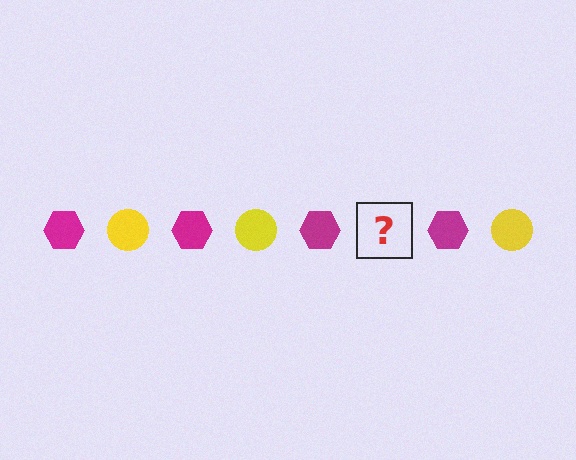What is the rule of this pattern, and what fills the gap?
The rule is that the pattern alternates between magenta hexagon and yellow circle. The gap should be filled with a yellow circle.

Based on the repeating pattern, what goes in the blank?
The blank should be a yellow circle.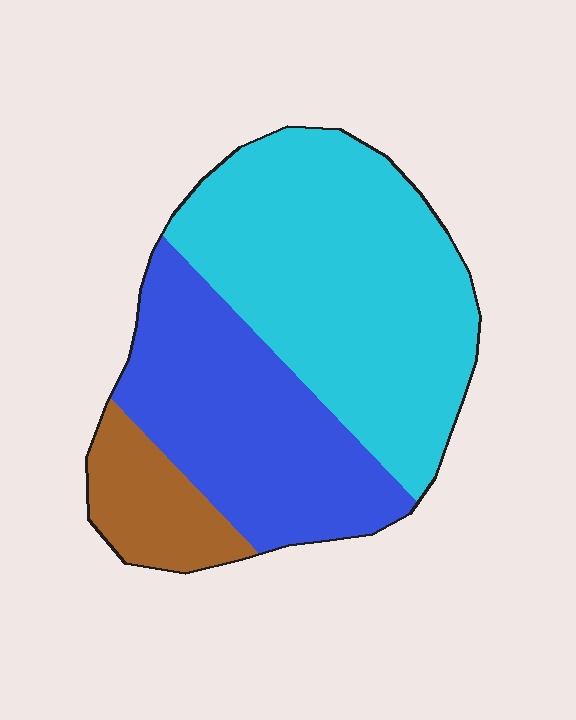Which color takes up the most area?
Cyan, at roughly 50%.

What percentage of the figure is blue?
Blue takes up about one third (1/3) of the figure.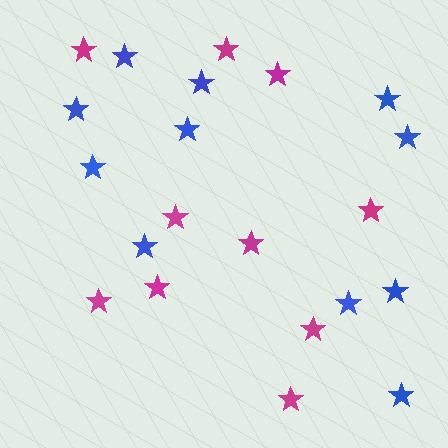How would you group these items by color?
There are 2 groups: one group of magenta stars (10) and one group of blue stars (11).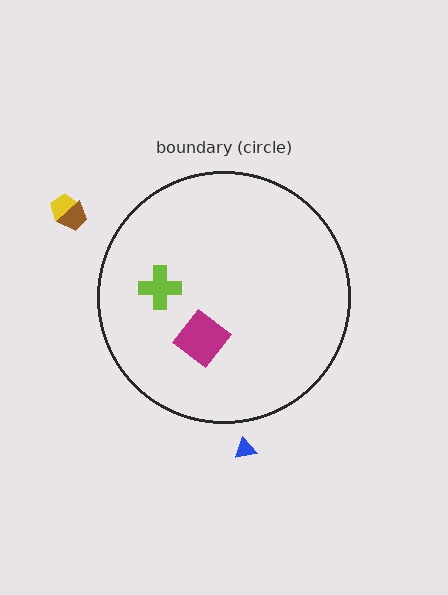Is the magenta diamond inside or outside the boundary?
Inside.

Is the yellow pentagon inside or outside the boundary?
Outside.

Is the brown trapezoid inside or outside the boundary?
Outside.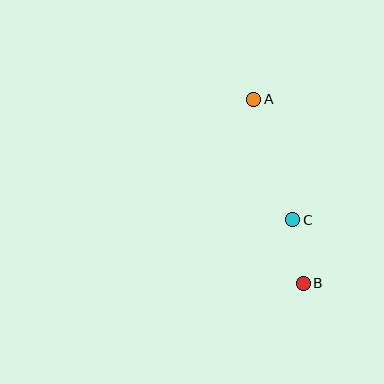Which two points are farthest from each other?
Points A and B are farthest from each other.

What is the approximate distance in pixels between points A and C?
The distance between A and C is approximately 126 pixels.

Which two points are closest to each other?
Points B and C are closest to each other.